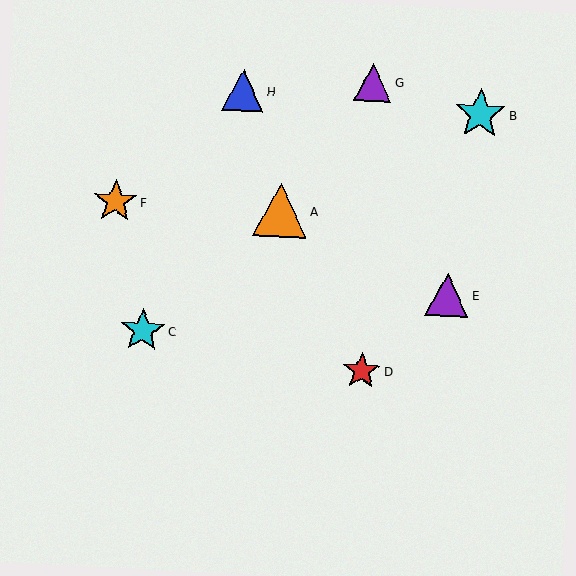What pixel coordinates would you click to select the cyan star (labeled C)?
Click at (143, 330) to select the cyan star C.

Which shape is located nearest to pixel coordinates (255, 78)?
The blue triangle (labeled H) at (243, 90) is nearest to that location.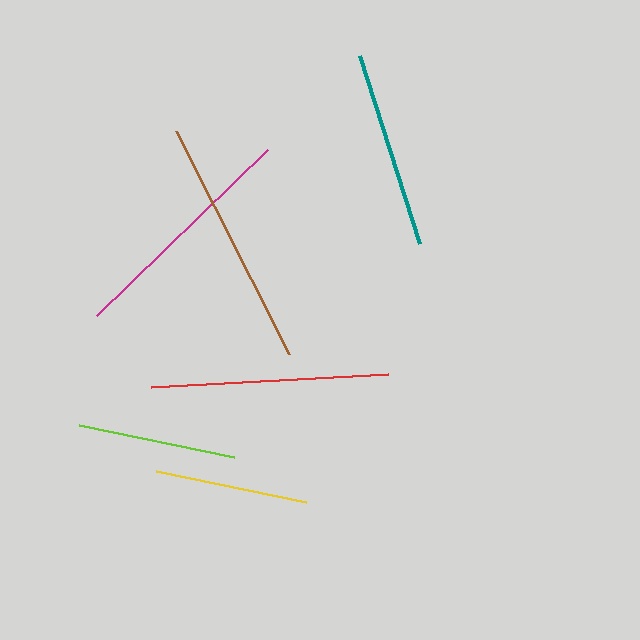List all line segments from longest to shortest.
From longest to shortest: brown, magenta, red, teal, lime, yellow.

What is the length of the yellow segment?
The yellow segment is approximately 153 pixels long.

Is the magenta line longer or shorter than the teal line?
The magenta line is longer than the teal line.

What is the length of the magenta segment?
The magenta segment is approximately 238 pixels long.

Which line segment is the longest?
The brown line is the longest at approximately 250 pixels.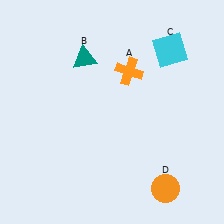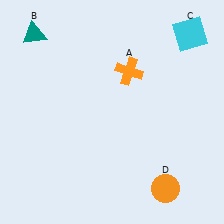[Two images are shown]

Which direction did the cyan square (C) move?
The cyan square (C) moved right.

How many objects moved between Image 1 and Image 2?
2 objects moved between the two images.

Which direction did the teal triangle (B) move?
The teal triangle (B) moved left.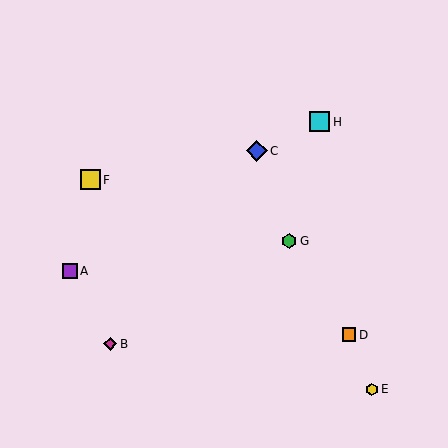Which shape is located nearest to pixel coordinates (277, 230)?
The green hexagon (labeled G) at (289, 241) is nearest to that location.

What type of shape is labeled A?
Shape A is a purple square.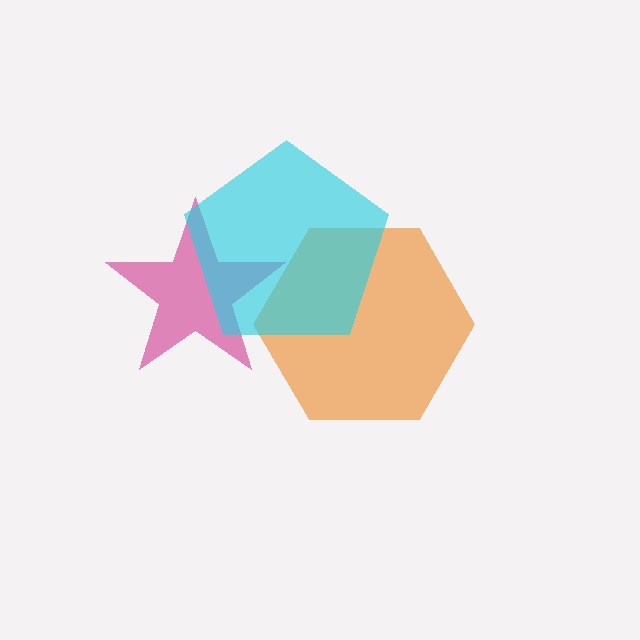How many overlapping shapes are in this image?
There are 3 overlapping shapes in the image.